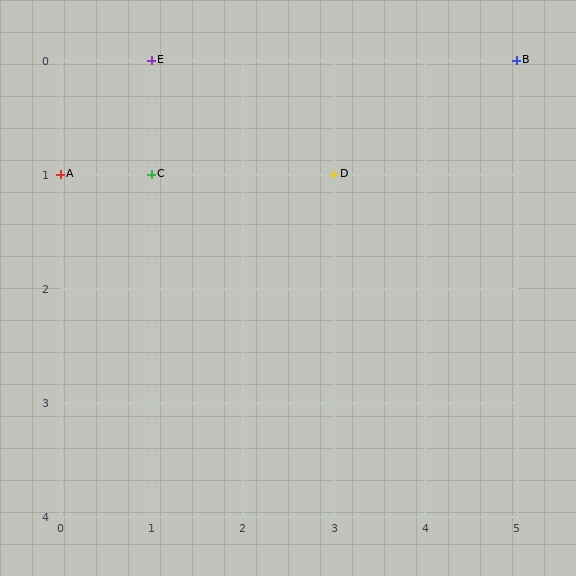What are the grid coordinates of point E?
Point E is at grid coordinates (1, 0).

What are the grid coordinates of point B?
Point B is at grid coordinates (5, 0).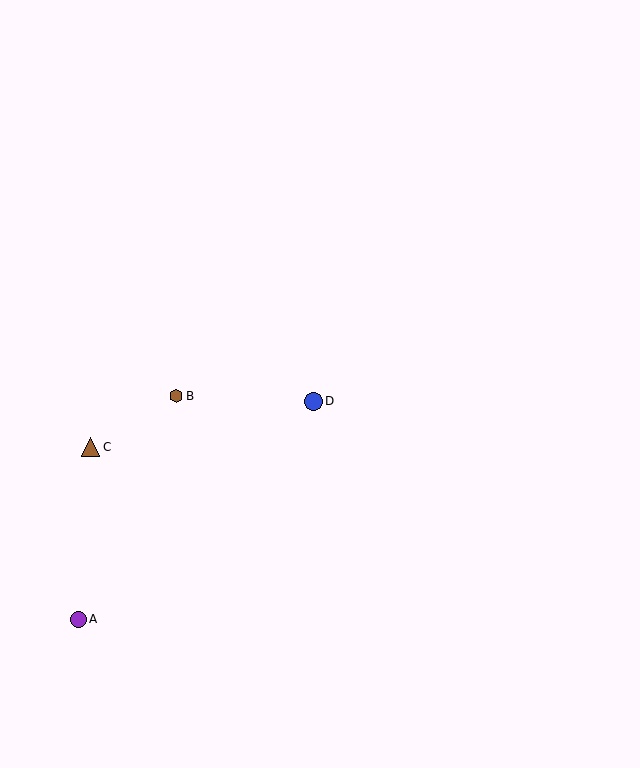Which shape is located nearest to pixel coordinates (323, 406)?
The blue circle (labeled D) at (313, 401) is nearest to that location.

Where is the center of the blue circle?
The center of the blue circle is at (313, 401).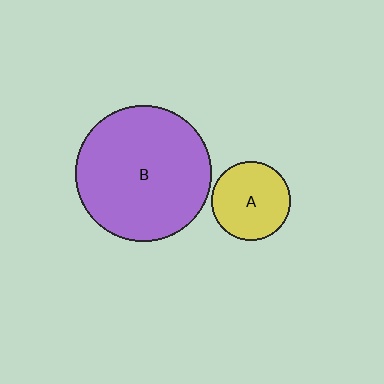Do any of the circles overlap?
No, none of the circles overlap.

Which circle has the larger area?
Circle B (purple).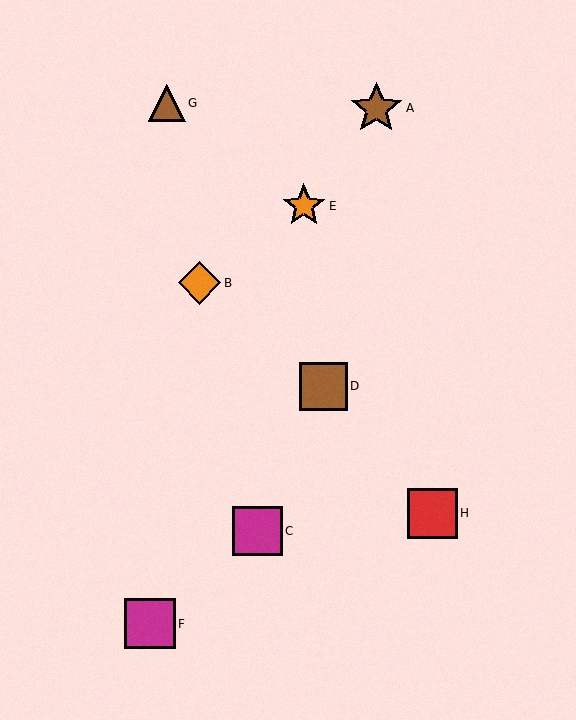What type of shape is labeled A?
Shape A is a brown star.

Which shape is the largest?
The brown star (labeled A) is the largest.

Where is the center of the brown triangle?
The center of the brown triangle is at (167, 103).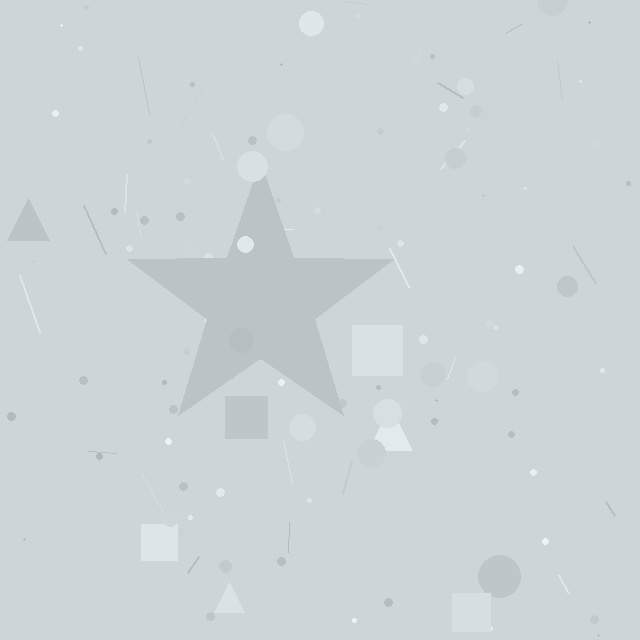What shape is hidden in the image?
A star is hidden in the image.